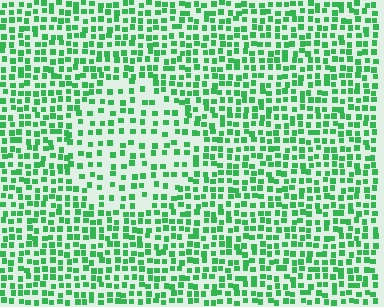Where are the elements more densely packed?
The elements are more densely packed outside the circle boundary.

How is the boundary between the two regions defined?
The boundary is defined by a change in element density (approximately 1.7x ratio). All elements are the same color, size, and shape.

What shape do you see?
I see a circle.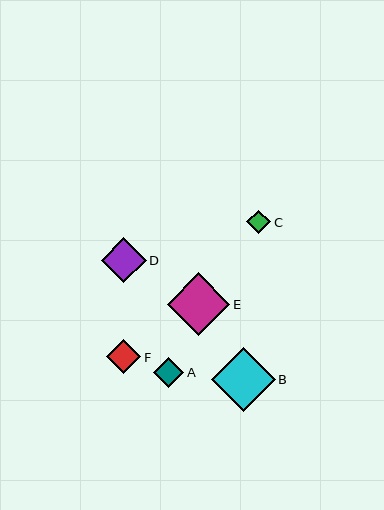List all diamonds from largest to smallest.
From largest to smallest: B, E, D, F, A, C.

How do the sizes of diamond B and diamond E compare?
Diamond B and diamond E are approximately the same size.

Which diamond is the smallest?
Diamond C is the smallest with a size of approximately 24 pixels.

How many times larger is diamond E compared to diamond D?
Diamond E is approximately 1.4 times the size of diamond D.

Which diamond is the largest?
Diamond B is the largest with a size of approximately 64 pixels.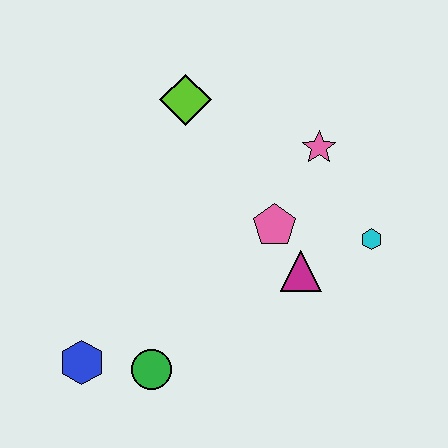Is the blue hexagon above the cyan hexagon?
No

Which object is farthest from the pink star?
The blue hexagon is farthest from the pink star.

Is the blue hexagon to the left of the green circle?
Yes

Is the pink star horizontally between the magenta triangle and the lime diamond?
No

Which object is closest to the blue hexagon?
The green circle is closest to the blue hexagon.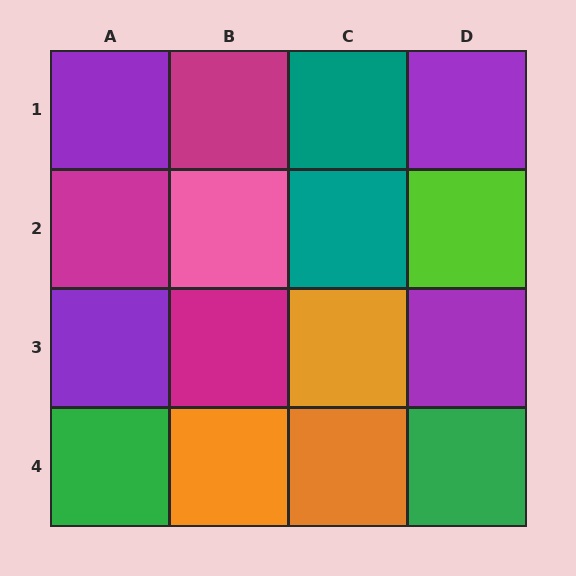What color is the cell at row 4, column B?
Orange.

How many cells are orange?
3 cells are orange.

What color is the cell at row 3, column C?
Orange.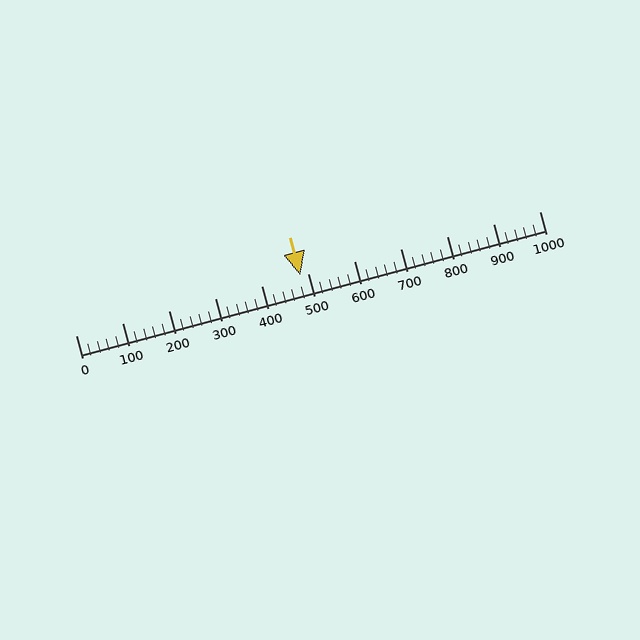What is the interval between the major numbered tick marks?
The major tick marks are spaced 100 units apart.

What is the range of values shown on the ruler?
The ruler shows values from 0 to 1000.